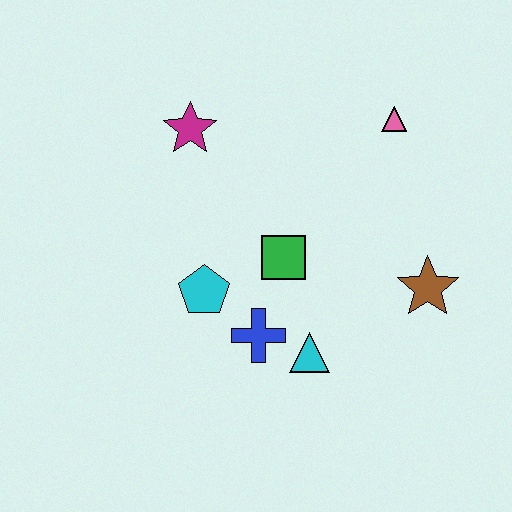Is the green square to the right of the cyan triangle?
No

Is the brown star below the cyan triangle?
No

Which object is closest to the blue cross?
The cyan triangle is closest to the blue cross.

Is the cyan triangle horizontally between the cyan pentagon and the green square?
No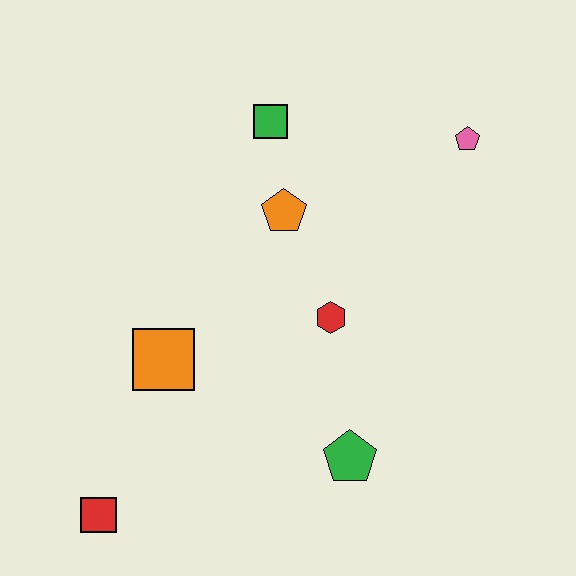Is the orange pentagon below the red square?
No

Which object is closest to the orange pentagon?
The green square is closest to the orange pentagon.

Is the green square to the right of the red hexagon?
No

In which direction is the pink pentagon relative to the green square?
The pink pentagon is to the right of the green square.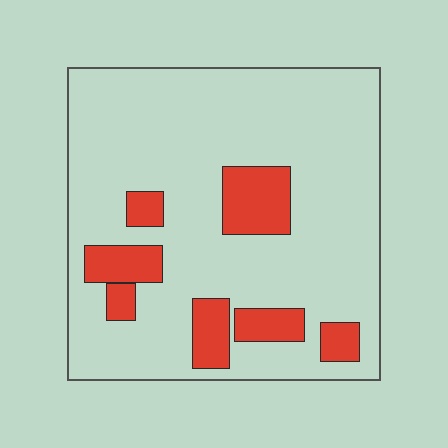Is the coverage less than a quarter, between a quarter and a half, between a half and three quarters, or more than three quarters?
Less than a quarter.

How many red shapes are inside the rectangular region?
7.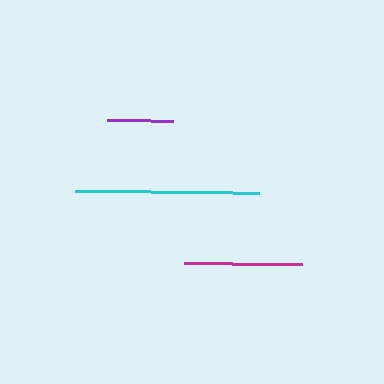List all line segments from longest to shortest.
From longest to shortest: cyan, magenta, purple.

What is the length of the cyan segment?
The cyan segment is approximately 183 pixels long.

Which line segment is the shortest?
The purple line is the shortest at approximately 66 pixels.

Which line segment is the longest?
The cyan line is the longest at approximately 183 pixels.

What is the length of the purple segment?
The purple segment is approximately 66 pixels long.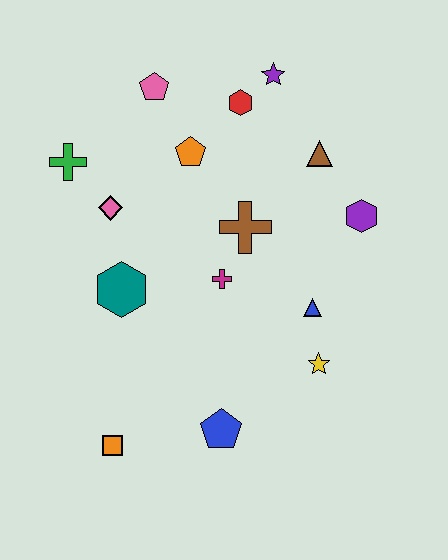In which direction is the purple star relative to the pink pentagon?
The purple star is to the right of the pink pentagon.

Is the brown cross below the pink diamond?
Yes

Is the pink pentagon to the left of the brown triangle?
Yes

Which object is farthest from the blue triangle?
The green cross is farthest from the blue triangle.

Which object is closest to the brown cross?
The magenta cross is closest to the brown cross.